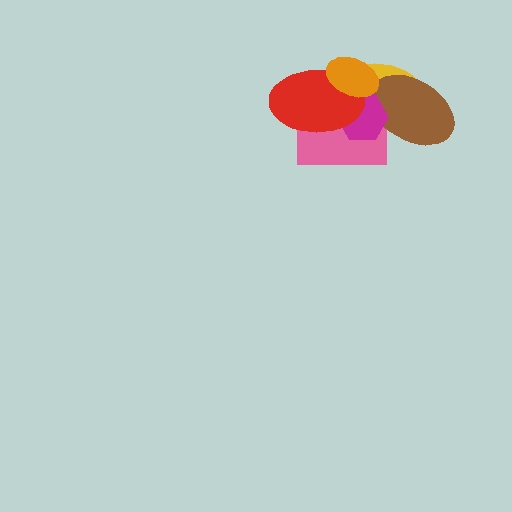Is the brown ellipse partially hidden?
Yes, it is partially covered by another shape.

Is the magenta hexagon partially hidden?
Yes, it is partially covered by another shape.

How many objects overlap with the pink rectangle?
5 objects overlap with the pink rectangle.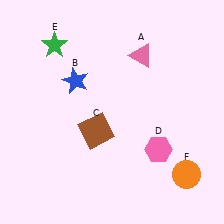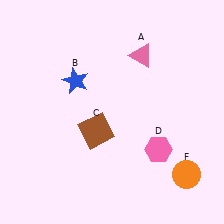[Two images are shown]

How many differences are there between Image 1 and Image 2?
There is 1 difference between the two images.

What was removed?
The green star (E) was removed in Image 2.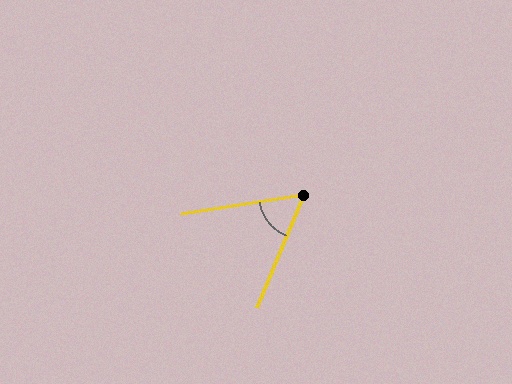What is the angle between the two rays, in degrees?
Approximately 59 degrees.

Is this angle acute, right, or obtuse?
It is acute.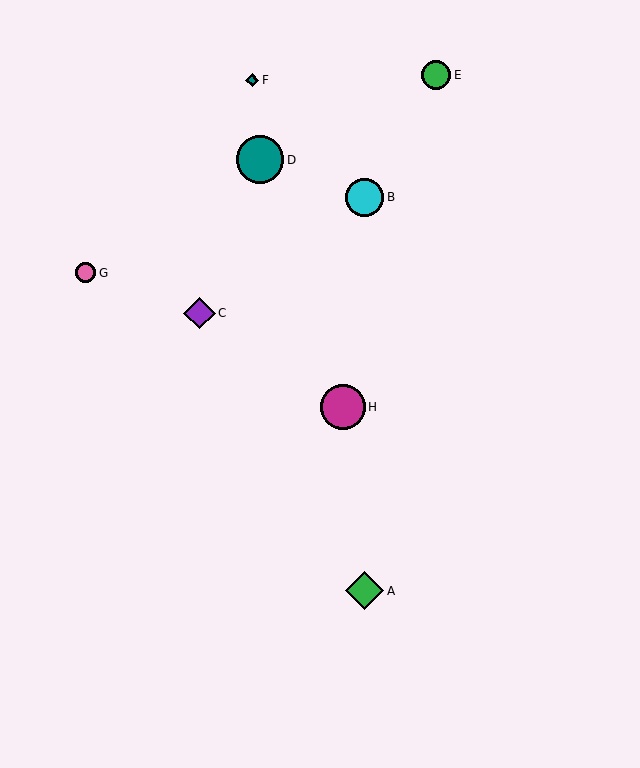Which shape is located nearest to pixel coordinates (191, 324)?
The purple diamond (labeled C) at (200, 313) is nearest to that location.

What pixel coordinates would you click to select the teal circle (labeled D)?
Click at (260, 160) to select the teal circle D.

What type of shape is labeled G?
Shape G is a pink circle.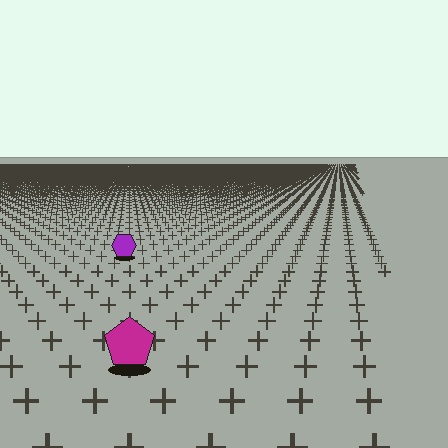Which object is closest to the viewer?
The magenta pentagon is closest. The texture marks near it are larger and more spread out.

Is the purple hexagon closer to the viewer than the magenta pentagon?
No. The magenta pentagon is closer — you can tell from the texture gradient: the ground texture is coarser near it.